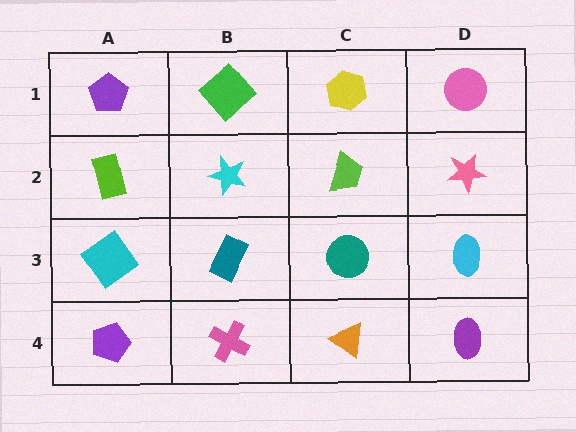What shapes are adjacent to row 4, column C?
A teal circle (row 3, column C), a pink cross (row 4, column B), a purple ellipse (row 4, column D).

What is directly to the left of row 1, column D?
A yellow hexagon.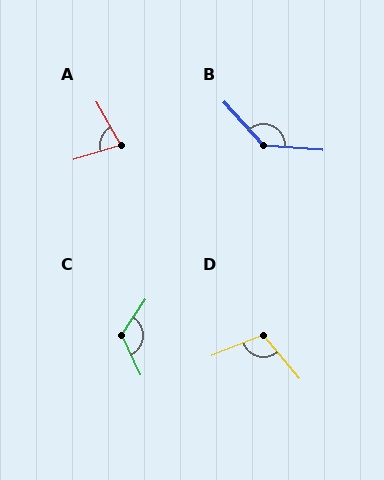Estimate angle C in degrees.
Approximately 121 degrees.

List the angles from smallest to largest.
A (77°), D (108°), C (121°), B (136°).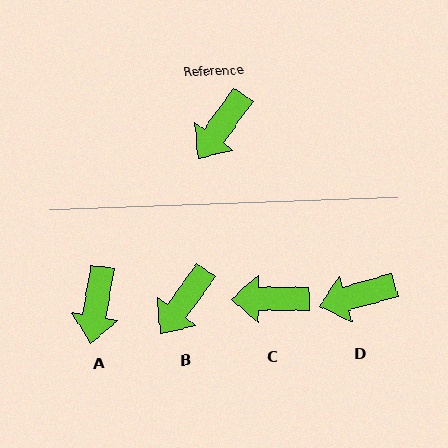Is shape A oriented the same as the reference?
No, it is off by about 27 degrees.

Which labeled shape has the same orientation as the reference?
B.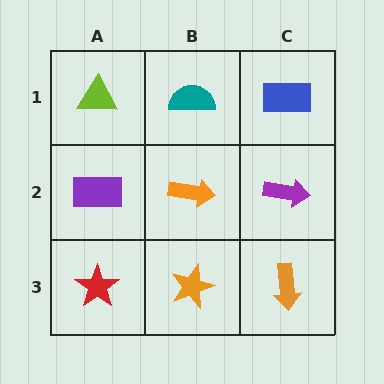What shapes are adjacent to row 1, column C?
A purple arrow (row 2, column C), a teal semicircle (row 1, column B).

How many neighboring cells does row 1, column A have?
2.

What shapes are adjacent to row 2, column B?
A teal semicircle (row 1, column B), an orange star (row 3, column B), a purple rectangle (row 2, column A), a purple arrow (row 2, column C).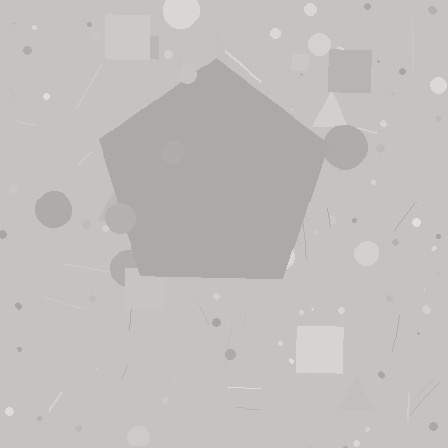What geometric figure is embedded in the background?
A pentagon is embedded in the background.